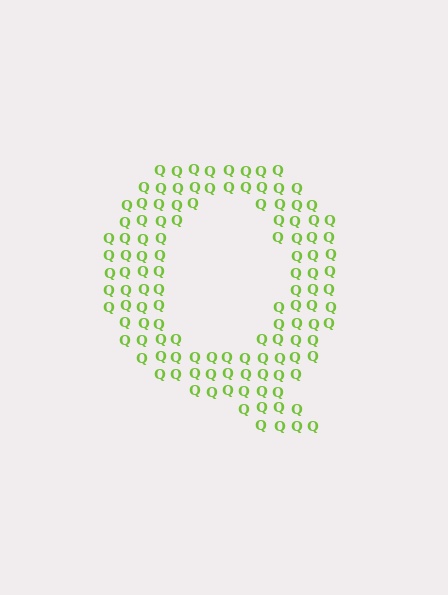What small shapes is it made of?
It is made of small letter Q's.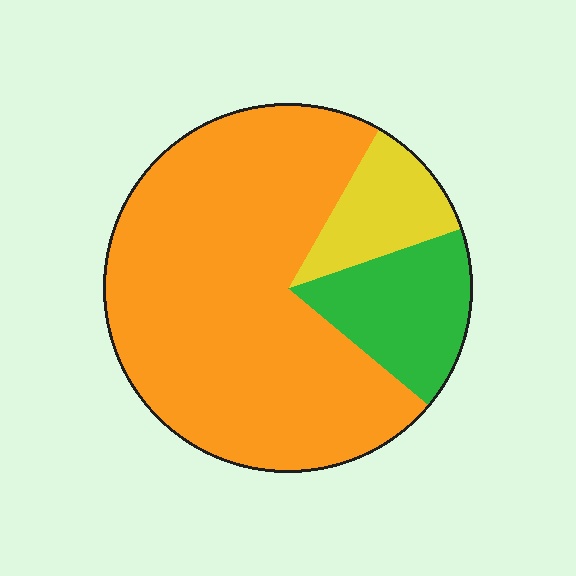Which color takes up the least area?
Yellow, at roughly 10%.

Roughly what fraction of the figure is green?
Green covers 16% of the figure.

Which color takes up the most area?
Orange, at roughly 70%.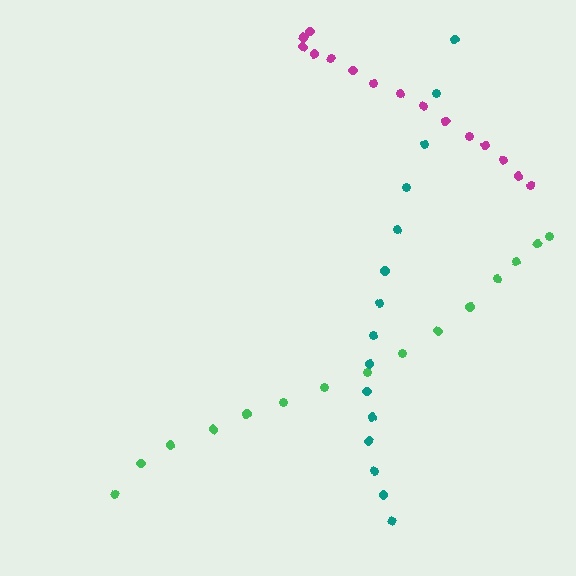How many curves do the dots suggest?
There are 3 distinct paths.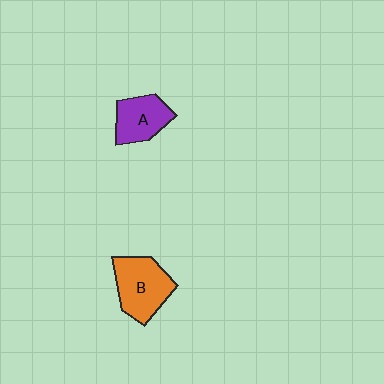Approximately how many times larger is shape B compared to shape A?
Approximately 1.3 times.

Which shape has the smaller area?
Shape A (purple).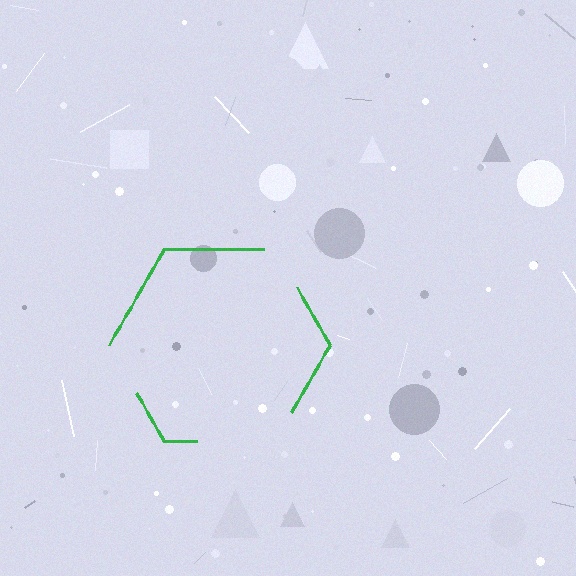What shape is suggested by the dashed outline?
The dashed outline suggests a hexagon.